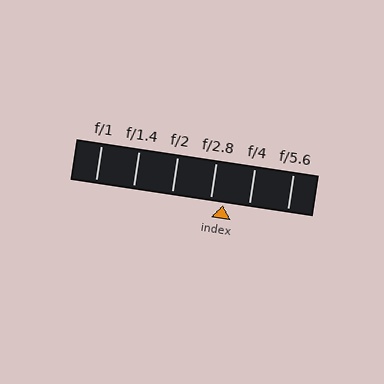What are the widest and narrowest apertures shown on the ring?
The widest aperture shown is f/1 and the narrowest is f/5.6.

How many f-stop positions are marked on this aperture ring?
There are 6 f-stop positions marked.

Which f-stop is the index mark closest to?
The index mark is closest to f/2.8.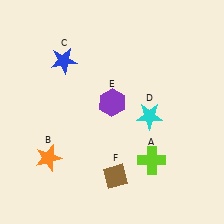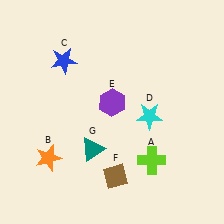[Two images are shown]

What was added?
A teal triangle (G) was added in Image 2.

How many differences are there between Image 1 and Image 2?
There is 1 difference between the two images.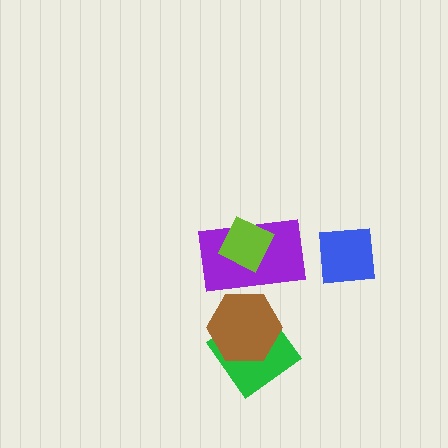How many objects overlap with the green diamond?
1 object overlaps with the green diamond.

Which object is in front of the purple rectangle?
The lime diamond is in front of the purple rectangle.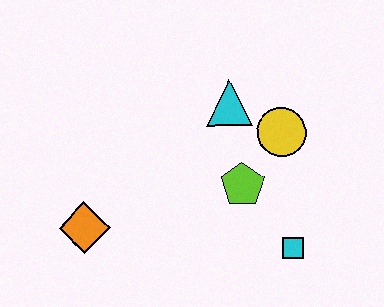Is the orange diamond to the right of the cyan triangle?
No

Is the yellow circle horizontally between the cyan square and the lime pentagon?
Yes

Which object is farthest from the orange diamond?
The yellow circle is farthest from the orange diamond.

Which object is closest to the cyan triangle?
The yellow circle is closest to the cyan triangle.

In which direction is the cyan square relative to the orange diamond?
The cyan square is to the right of the orange diamond.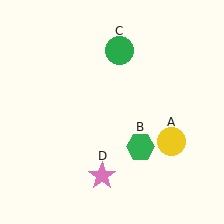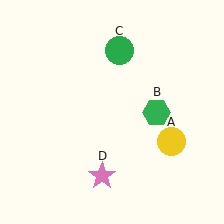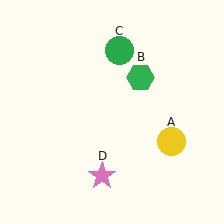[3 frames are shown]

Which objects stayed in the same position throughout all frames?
Yellow circle (object A) and green circle (object C) and pink star (object D) remained stationary.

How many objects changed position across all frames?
1 object changed position: green hexagon (object B).